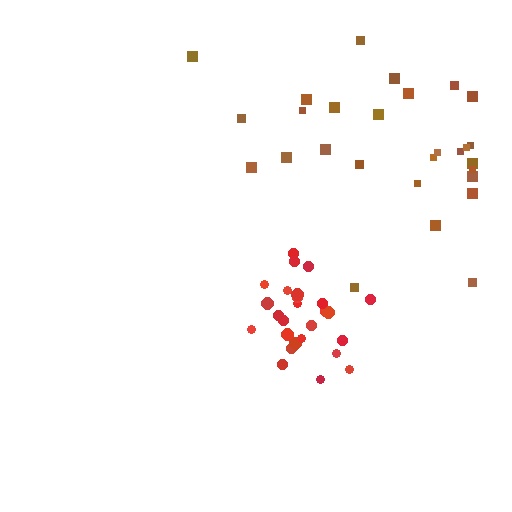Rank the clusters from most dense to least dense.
red, brown.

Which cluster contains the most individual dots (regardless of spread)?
Brown (28).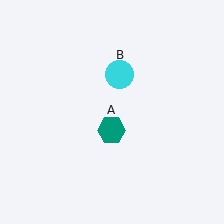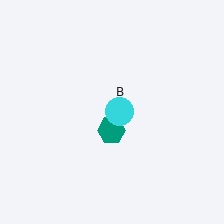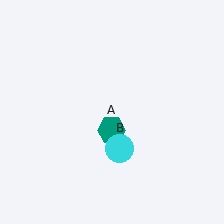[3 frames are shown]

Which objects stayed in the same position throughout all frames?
Teal hexagon (object A) remained stationary.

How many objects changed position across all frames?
1 object changed position: cyan circle (object B).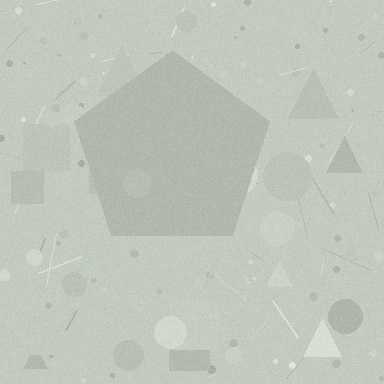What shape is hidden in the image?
A pentagon is hidden in the image.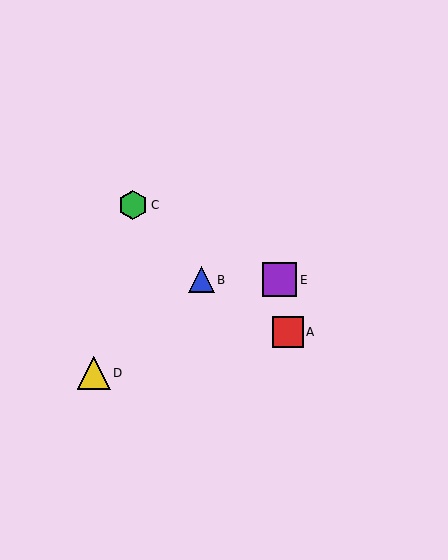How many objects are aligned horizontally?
2 objects (B, E) are aligned horizontally.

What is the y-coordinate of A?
Object A is at y≈332.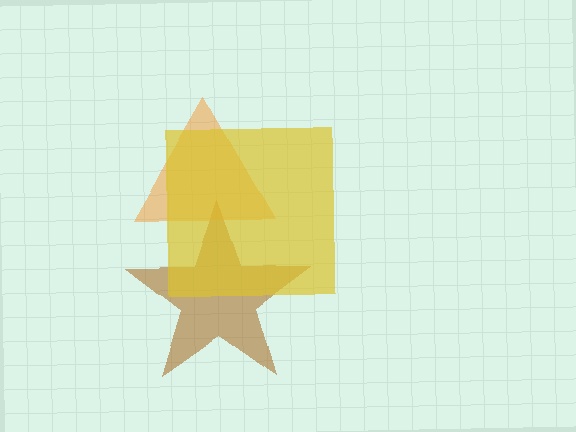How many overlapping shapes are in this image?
There are 3 overlapping shapes in the image.